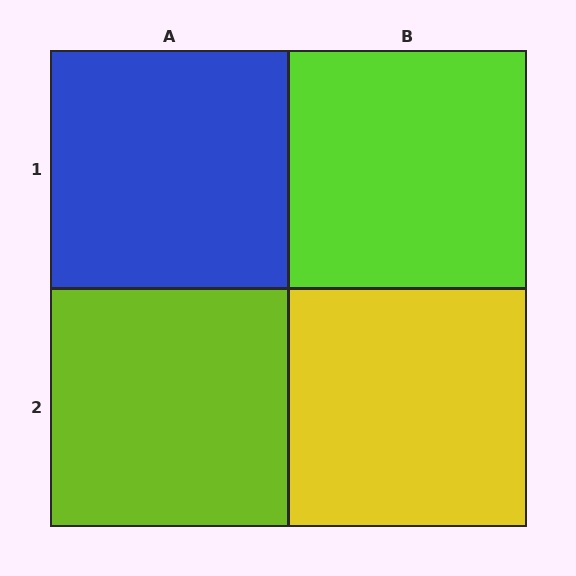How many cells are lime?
2 cells are lime.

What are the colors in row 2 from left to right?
Lime, yellow.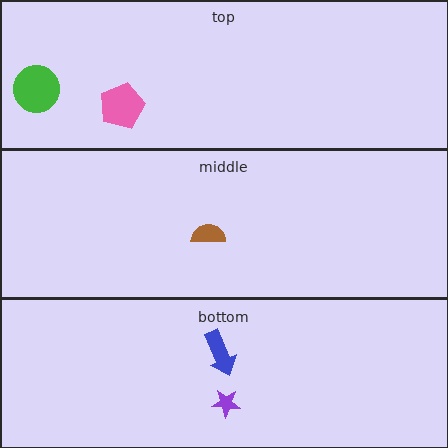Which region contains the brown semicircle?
The middle region.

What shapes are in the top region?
The green circle, the pink pentagon.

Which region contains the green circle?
The top region.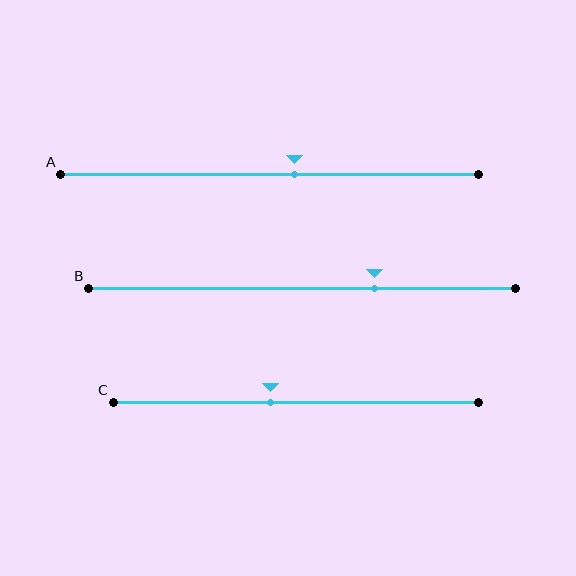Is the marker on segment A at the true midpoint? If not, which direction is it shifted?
No, the marker on segment A is shifted to the right by about 6% of the segment length.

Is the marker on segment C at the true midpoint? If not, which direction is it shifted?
No, the marker on segment C is shifted to the left by about 7% of the segment length.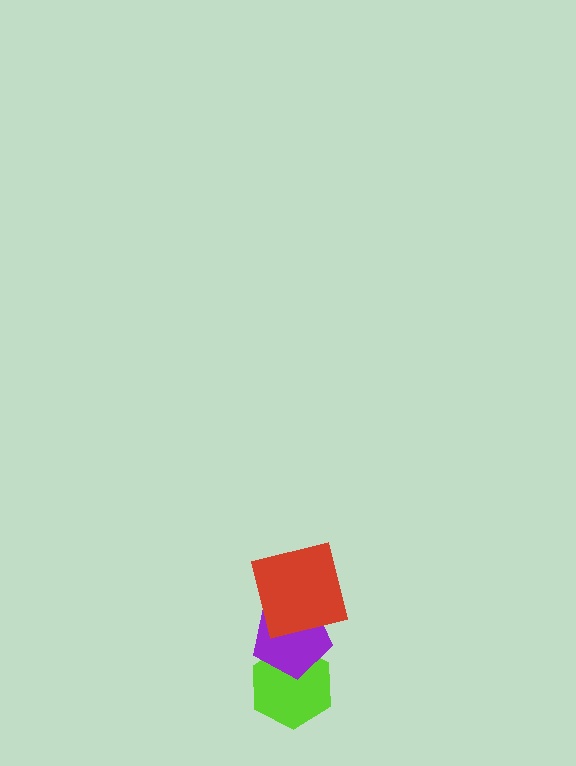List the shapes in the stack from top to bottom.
From top to bottom: the red square, the purple pentagon, the lime hexagon.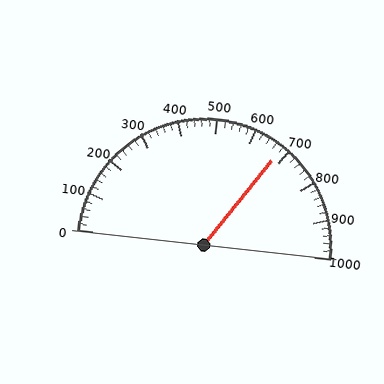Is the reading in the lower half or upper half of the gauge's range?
The reading is in the upper half of the range (0 to 1000).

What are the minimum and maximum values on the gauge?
The gauge ranges from 0 to 1000.